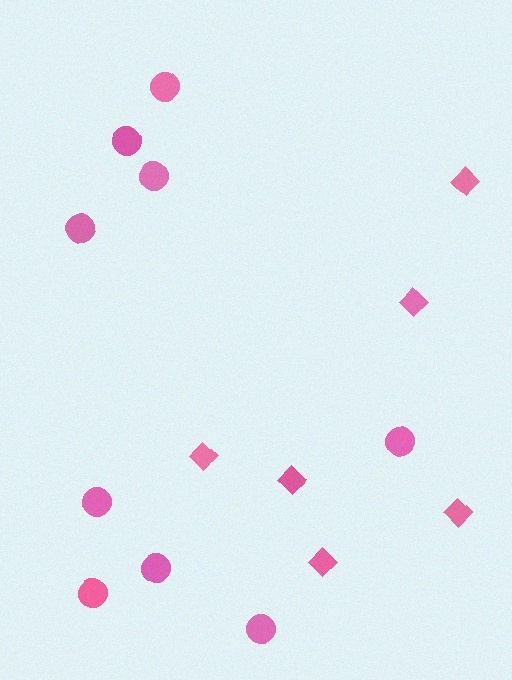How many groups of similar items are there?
There are 2 groups: one group of circles (9) and one group of diamonds (6).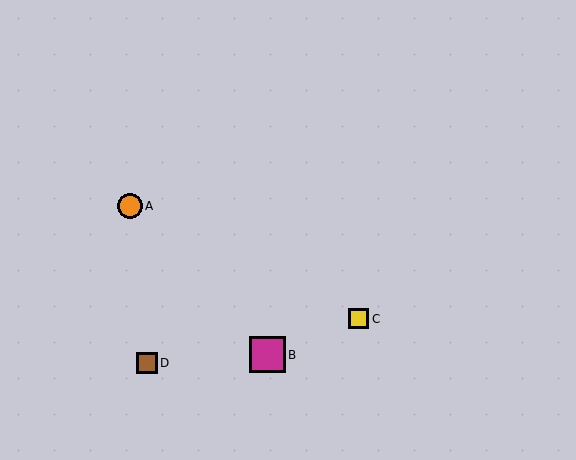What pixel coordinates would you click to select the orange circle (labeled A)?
Click at (130, 206) to select the orange circle A.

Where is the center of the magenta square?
The center of the magenta square is at (267, 355).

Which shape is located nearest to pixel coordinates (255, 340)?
The magenta square (labeled B) at (267, 355) is nearest to that location.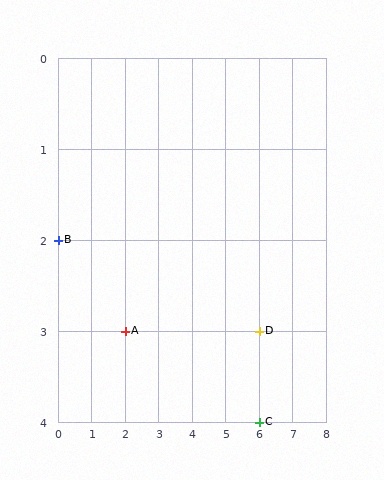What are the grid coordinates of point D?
Point D is at grid coordinates (6, 3).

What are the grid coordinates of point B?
Point B is at grid coordinates (0, 2).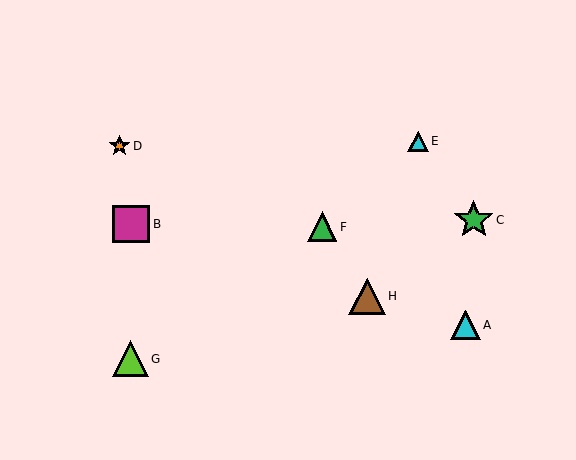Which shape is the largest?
The green star (labeled C) is the largest.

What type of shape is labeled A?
Shape A is a cyan triangle.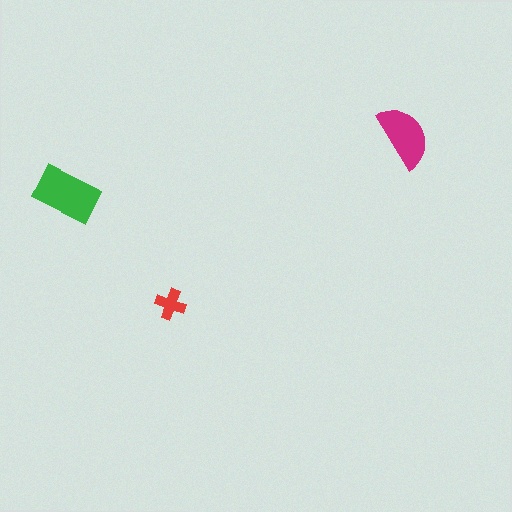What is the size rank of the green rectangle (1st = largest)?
1st.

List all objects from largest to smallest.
The green rectangle, the magenta semicircle, the red cross.